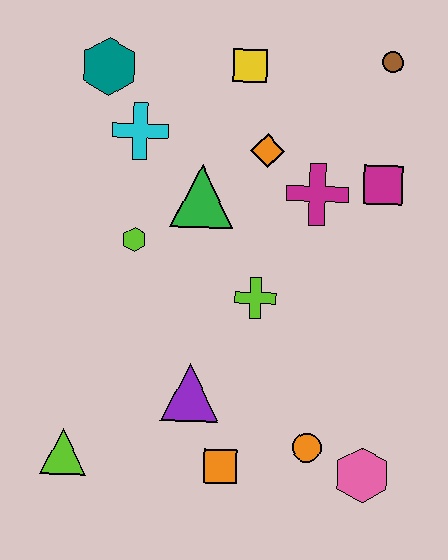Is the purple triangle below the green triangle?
Yes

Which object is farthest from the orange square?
The brown circle is farthest from the orange square.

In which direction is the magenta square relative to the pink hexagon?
The magenta square is above the pink hexagon.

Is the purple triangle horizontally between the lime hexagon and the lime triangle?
No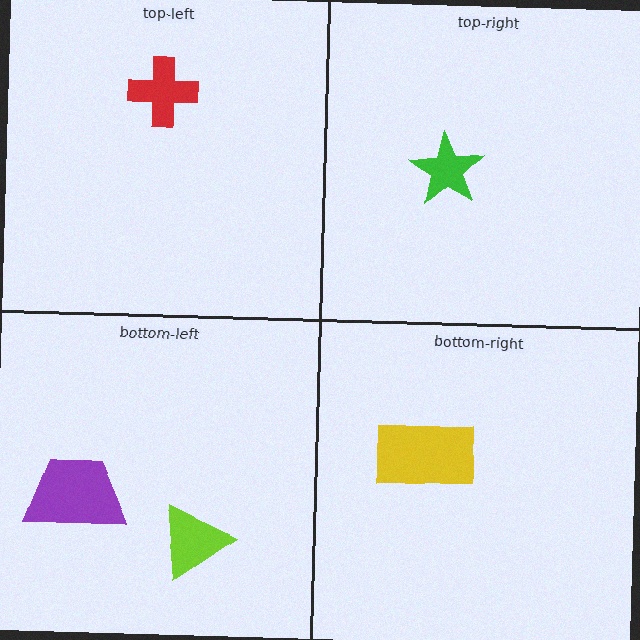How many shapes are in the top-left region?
1.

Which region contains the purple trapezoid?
The bottom-left region.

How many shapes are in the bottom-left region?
2.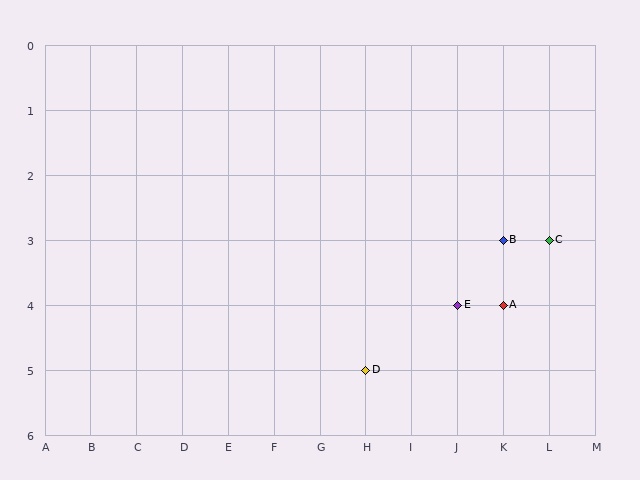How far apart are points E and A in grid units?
Points E and A are 1 column apart.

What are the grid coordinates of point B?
Point B is at grid coordinates (K, 3).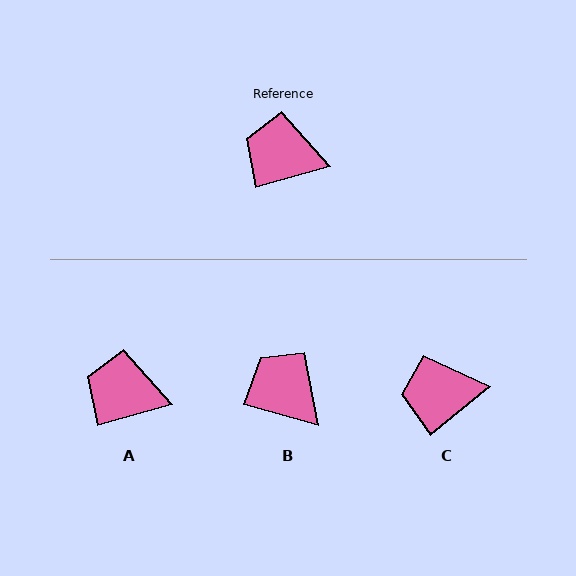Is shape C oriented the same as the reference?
No, it is off by about 24 degrees.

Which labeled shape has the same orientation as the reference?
A.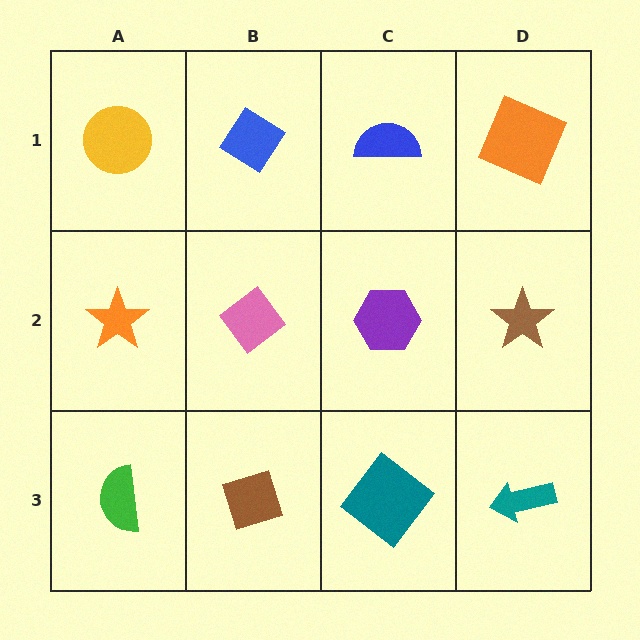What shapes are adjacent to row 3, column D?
A brown star (row 2, column D), a teal diamond (row 3, column C).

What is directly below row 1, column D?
A brown star.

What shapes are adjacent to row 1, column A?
An orange star (row 2, column A), a blue diamond (row 1, column B).